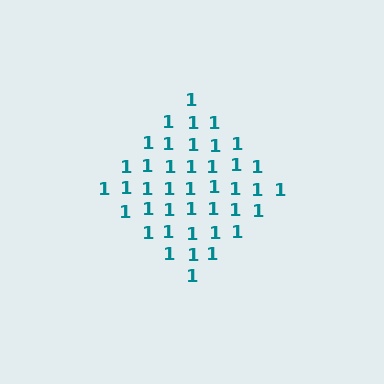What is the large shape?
The large shape is a diamond.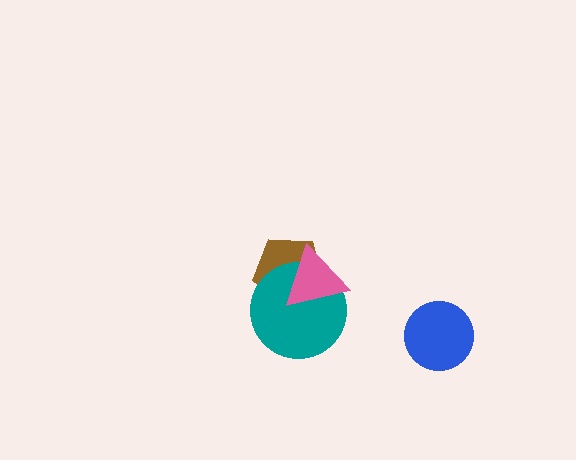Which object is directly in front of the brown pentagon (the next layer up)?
The teal circle is directly in front of the brown pentagon.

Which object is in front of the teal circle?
The pink triangle is in front of the teal circle.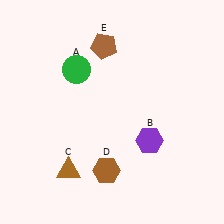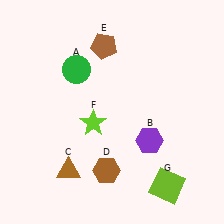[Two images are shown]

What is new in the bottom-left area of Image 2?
A lime star (F) was added in the bottom-left area of Image 2.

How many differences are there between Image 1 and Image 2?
There are 2 differences between the two images.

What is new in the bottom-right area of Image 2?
A lime square (G) was added in the bottom-right area of Image 2.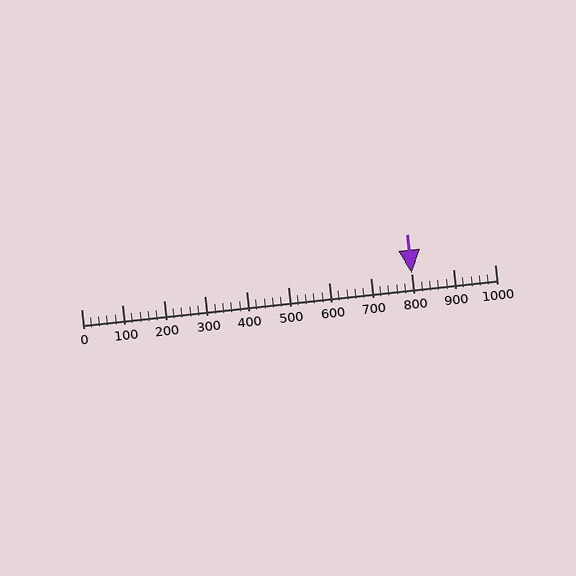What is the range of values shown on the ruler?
The ruler shows values from 0 to 1000.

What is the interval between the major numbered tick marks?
The major tick marks are spaced 100 units apart.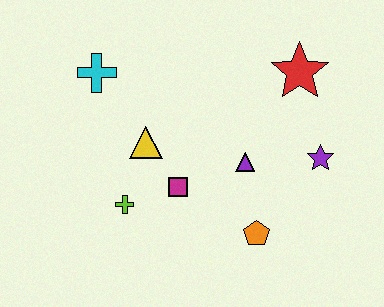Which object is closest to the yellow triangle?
The magenta square is closest to the yellow triangle.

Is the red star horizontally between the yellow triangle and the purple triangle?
No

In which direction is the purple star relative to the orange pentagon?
The purple star is above the orange pentagon.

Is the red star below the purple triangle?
No